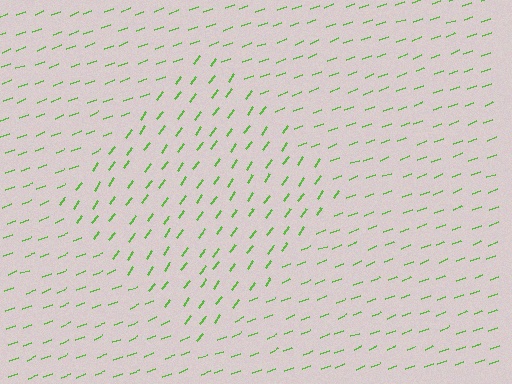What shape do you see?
I see a diamond.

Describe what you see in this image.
The image is filled with small lime line segments. A diamond region in the image has lines oriented differently from the surrounding lines, creating a visible texture boundary.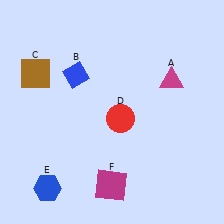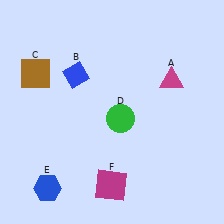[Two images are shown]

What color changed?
The circle (D) changed from red in Image 1 to green in Image 2.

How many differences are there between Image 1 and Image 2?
There is 1 difference between the two images.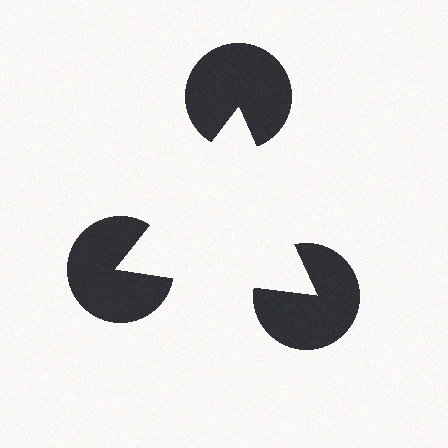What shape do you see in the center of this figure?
An illusory triangle — its edges are inferred from the aligned wedge cuts in the pac-man discs, not physically drawn.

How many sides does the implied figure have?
3 sides.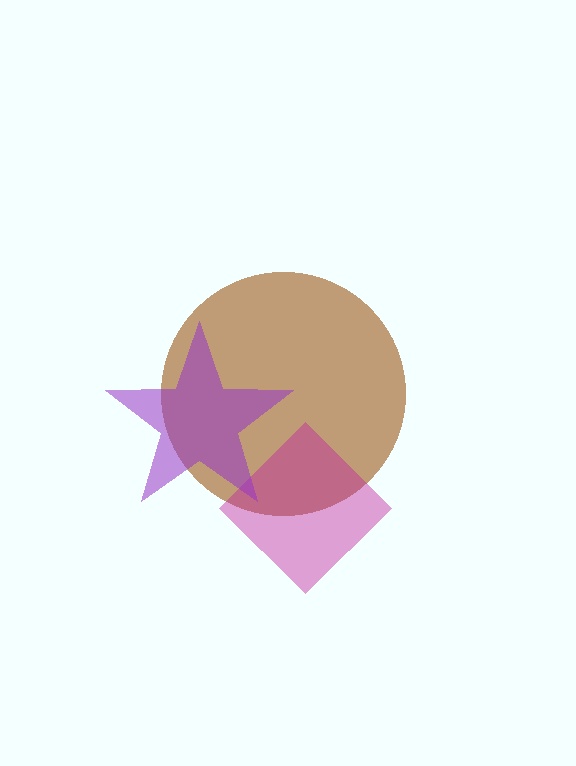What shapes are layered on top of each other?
The layered shapes are: a brown circle, a magenta diamond, a purple star.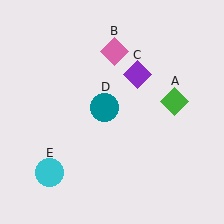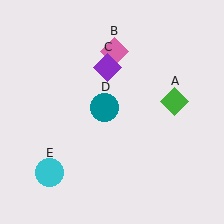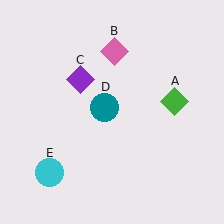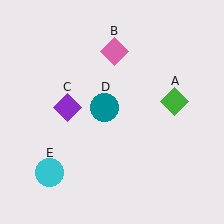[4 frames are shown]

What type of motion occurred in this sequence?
The purple diamond (object C) rotated counterclockwise around the center of the scene.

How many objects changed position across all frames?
1 object changed position: purple diamond (object C).